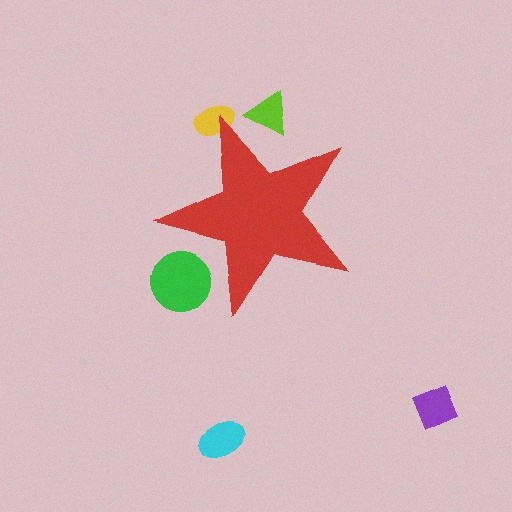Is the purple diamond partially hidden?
No, the purple diamond is fully visible.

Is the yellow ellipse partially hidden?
Yes, the yellow ellipse is partially hidden behind the red star.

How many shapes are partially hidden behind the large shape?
3 shapes are partially hidden.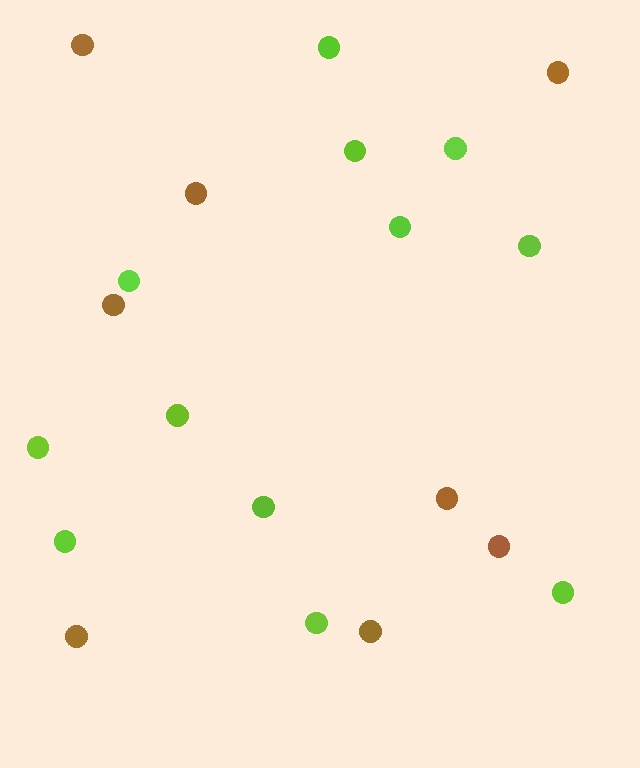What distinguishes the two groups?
There are 2 groups: one group of brown circles (8) and one group of lime circles (12).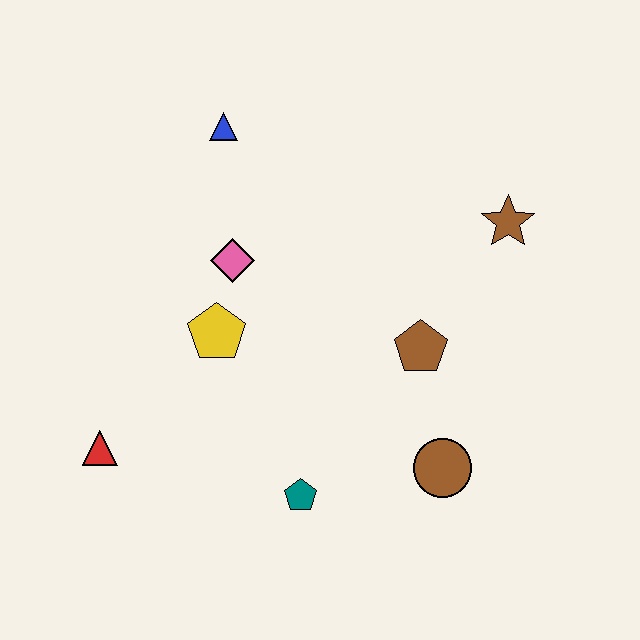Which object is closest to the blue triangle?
The pink diamond is closest to the blue triangle.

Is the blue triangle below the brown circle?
No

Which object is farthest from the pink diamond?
The brown circle is farthest from the pink diamond.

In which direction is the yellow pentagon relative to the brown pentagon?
The yellow pentagon is to the left of the brown pentagon.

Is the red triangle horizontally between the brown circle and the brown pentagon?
No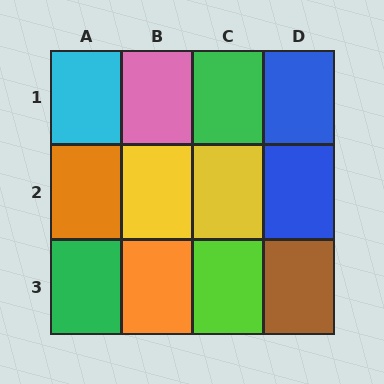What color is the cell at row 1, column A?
Cyan.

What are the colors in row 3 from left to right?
Green, orange, lime, brown.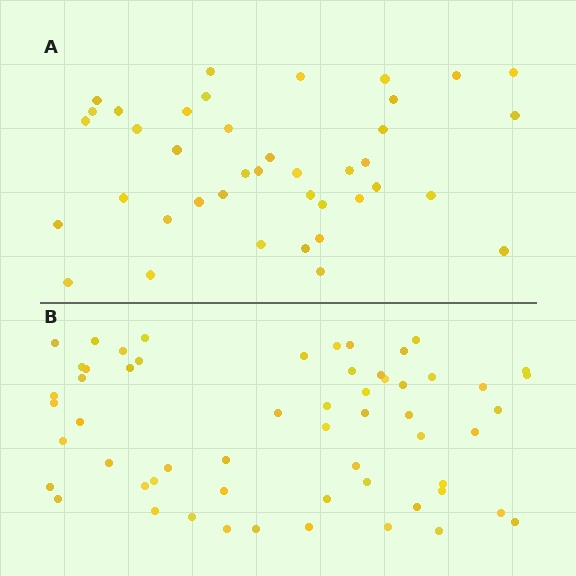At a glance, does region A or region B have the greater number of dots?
Region B (the bottom region) has more dots.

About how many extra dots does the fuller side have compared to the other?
Region B has approximately 20 more dots than region A.